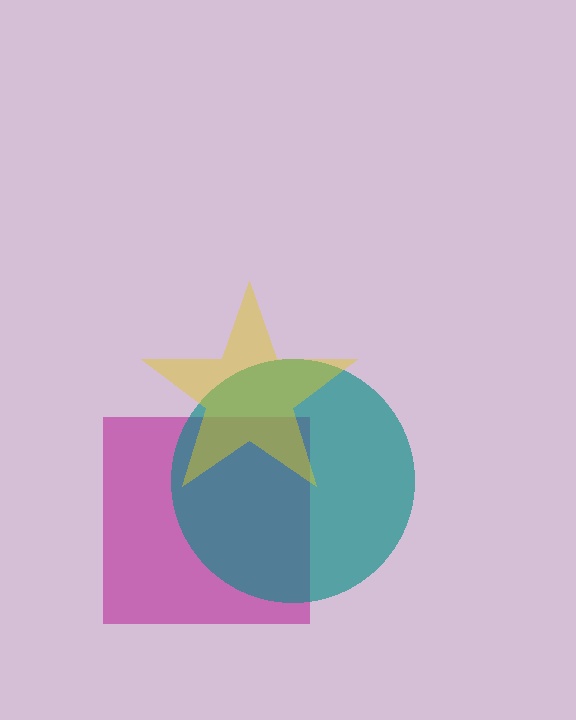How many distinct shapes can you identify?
There are 3 distinct shapes: a magenta square, a teal circle, a yellow star.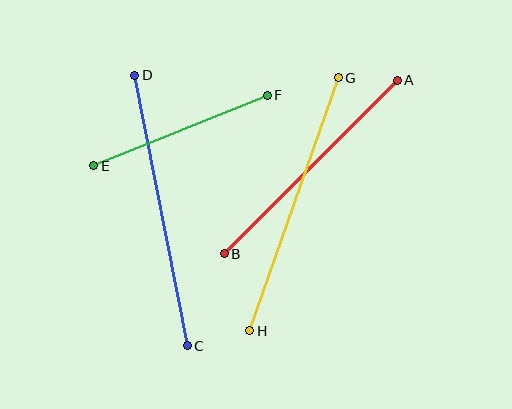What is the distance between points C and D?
The distance is approximately 276 pixels.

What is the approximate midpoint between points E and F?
The midpoint is at approximately (181, 131) pixels.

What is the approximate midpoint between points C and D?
The midpoint is at approximately (161, 211) pixels.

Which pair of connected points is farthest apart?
Points C and D are farthest apart.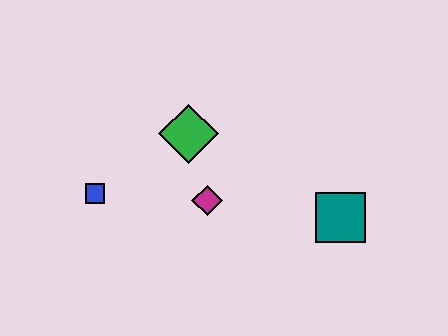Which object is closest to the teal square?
The magenta diamond is closest to the teal square.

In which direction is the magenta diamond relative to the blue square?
The magenta diamond is to the right of the blue square.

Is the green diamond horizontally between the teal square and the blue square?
Yes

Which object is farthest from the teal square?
The blue square is farthest from the teal square.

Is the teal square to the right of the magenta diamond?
Yes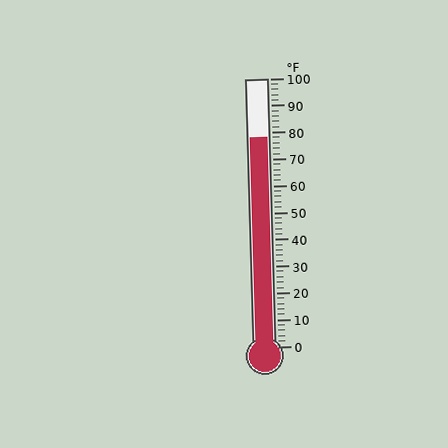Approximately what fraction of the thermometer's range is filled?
The thermometer is filled to approximately 80% of its range.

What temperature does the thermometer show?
The thermometer shows approximately 78°F.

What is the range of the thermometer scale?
The thermometer scale ranges from 0°F to 100°F.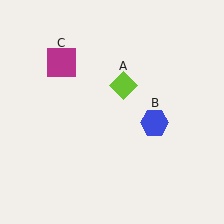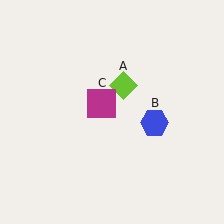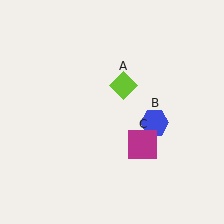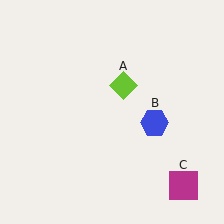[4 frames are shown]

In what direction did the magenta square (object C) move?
The magenta square (object C) moved down and to the right.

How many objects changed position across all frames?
1 object changed position: magenta square (object C).